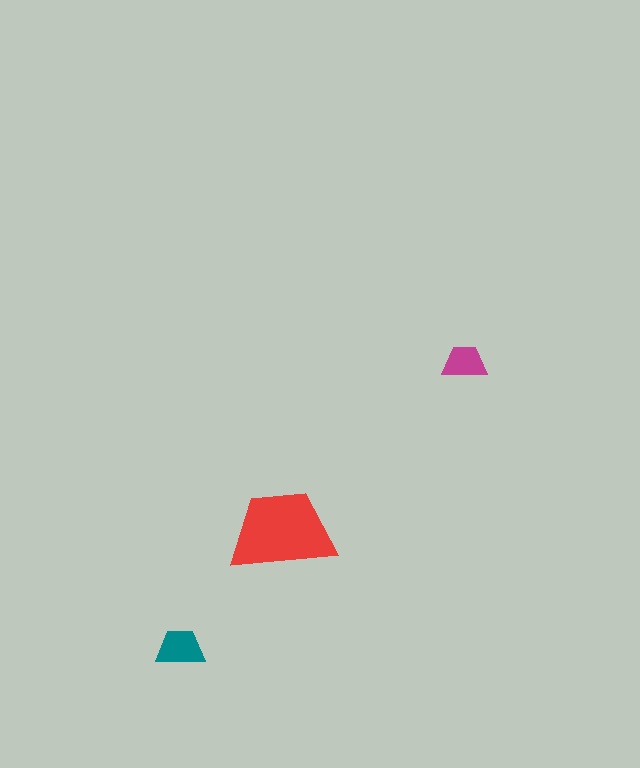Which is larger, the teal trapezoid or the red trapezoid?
The red one.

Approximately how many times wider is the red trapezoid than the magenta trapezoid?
About 2.5 times wider.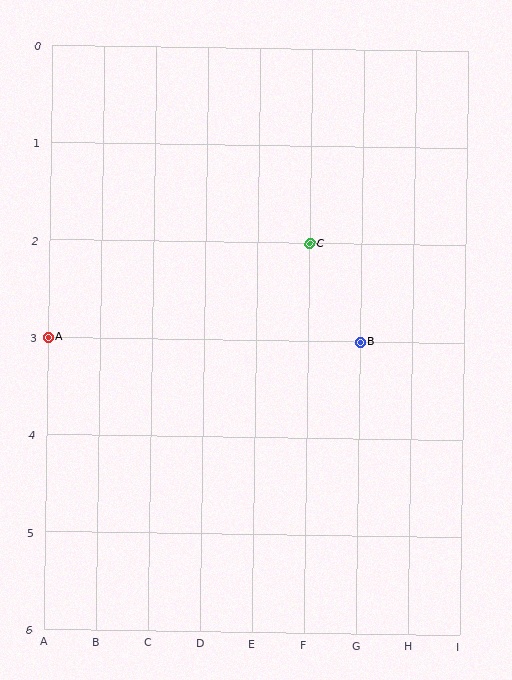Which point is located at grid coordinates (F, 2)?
Point C is at (F, 2).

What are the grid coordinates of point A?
Point A is at grid coordinates (A, 3).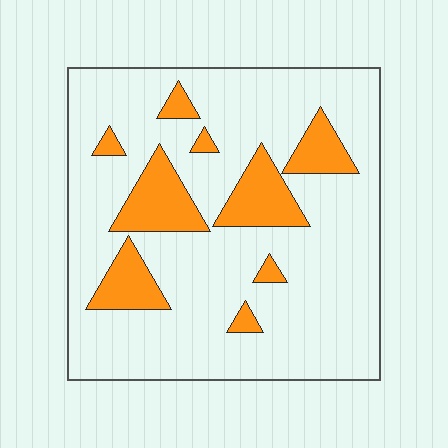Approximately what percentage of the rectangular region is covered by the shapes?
Approximately 20%.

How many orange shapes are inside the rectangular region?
9.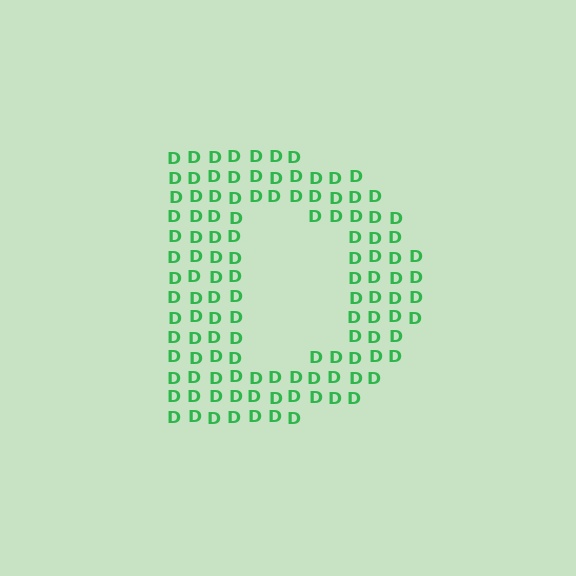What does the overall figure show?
The overall figure shows the letter D.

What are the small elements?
The small elements are letter D's.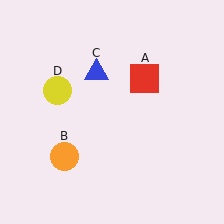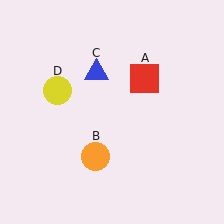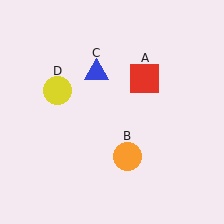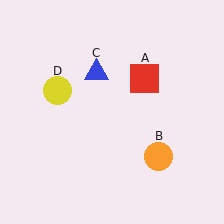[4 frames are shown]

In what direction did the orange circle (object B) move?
The orange circle (object B) moved right.